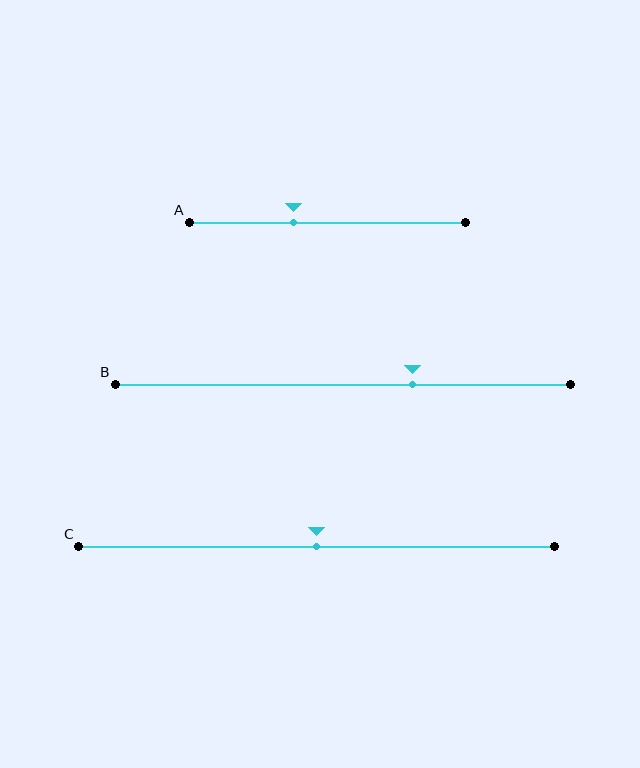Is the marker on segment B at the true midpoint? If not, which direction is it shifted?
No, the marker on segment B is shifted to the right by about 15% of the segment length.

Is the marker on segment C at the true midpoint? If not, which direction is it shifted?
Yes, the marker on segment C is at the true midpoint.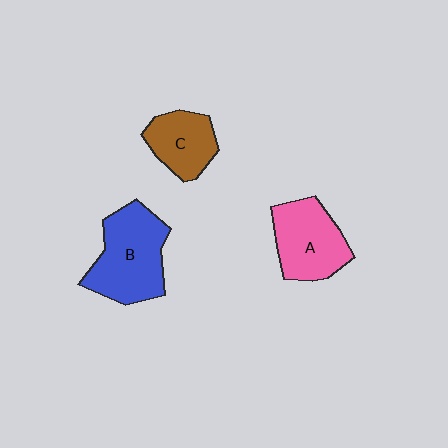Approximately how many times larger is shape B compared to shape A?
Approximately 1.2 times.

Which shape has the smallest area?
Shape C (brown).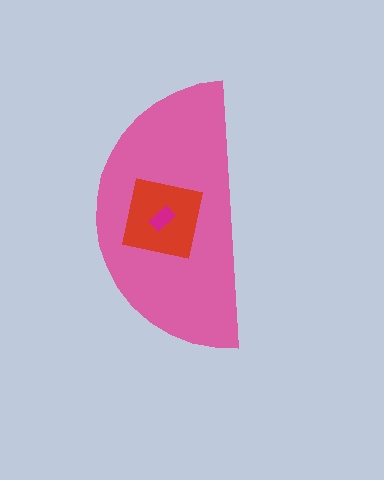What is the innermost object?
The magenta rectangle.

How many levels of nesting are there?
3.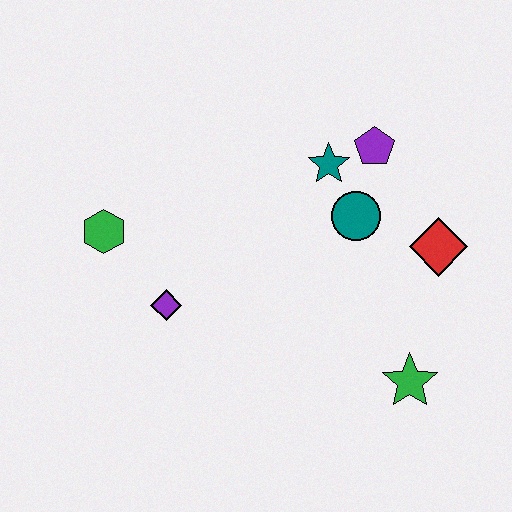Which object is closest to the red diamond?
The teal circle is closest to the red diamond.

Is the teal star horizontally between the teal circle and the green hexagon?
Yes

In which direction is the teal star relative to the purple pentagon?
The teal star is to the left of the purple pentagon.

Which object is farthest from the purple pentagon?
The green hexagon is farthest from the purple pentagon.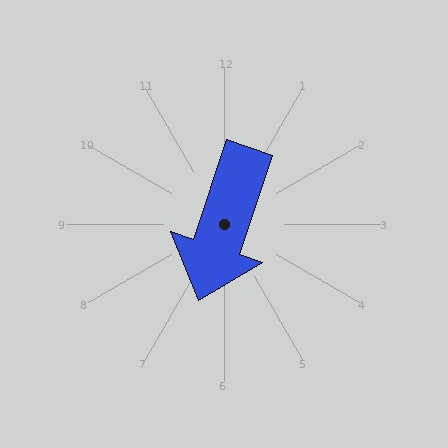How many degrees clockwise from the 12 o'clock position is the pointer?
Approximately 198 degrees.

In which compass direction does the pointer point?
South.